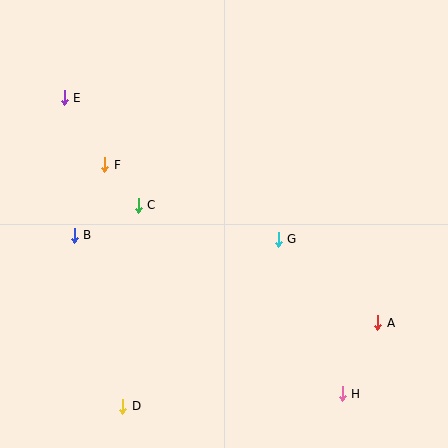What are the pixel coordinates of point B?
Point B is at (74, 235).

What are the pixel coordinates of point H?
Point H is at (342, 394).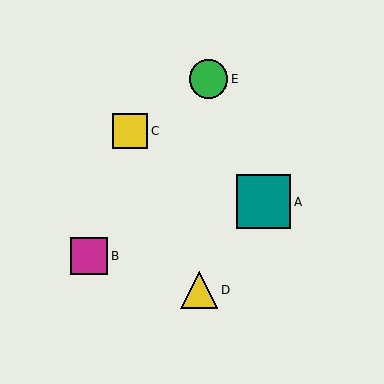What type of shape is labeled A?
Shape A is a teal square.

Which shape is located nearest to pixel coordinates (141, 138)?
The yellow square (labeled C) at (130, 131) is nearest to that location.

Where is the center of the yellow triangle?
The center of the yellow triangle is at (199, 290).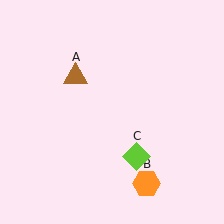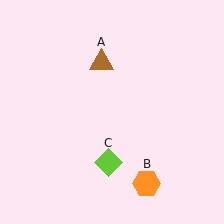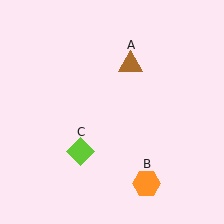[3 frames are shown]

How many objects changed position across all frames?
2 objects changed position: brown triangle (object A), lime diamond (object C).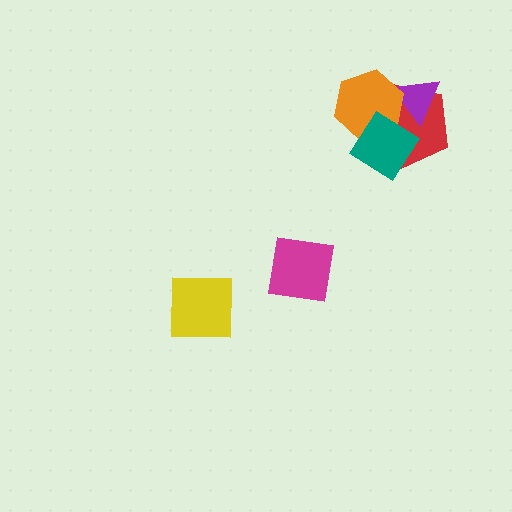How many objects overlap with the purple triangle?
2 objects overlap with the purple triangle.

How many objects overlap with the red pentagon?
3 objects overlap with the red pentagon.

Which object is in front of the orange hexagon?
The teal diamond is in front of the orange hexagon.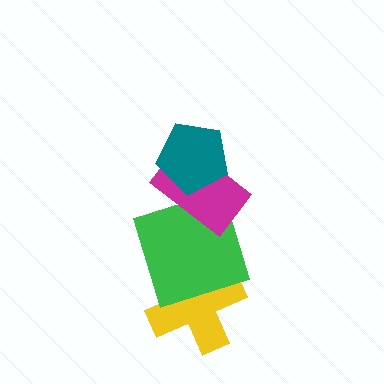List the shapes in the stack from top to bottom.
From top to bottom: the teal pentagon, the magenta rectangle, the green square, the yellow cross.